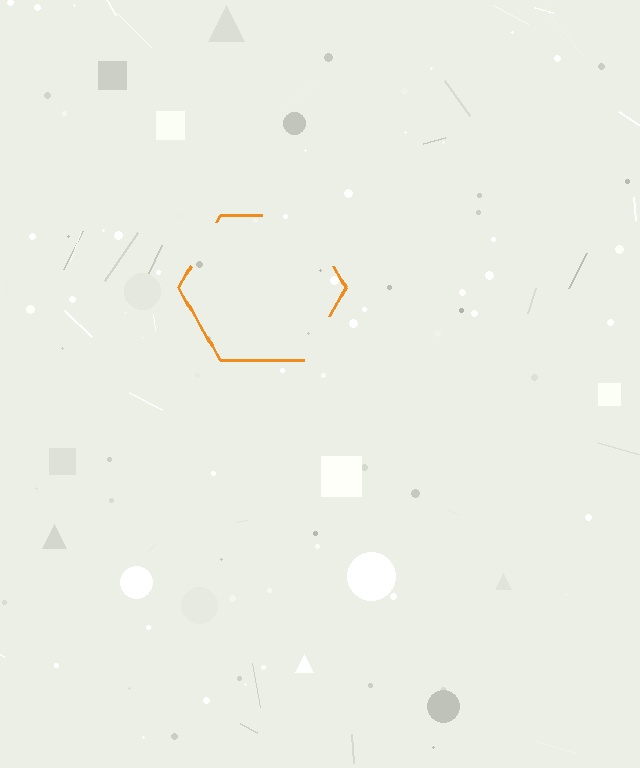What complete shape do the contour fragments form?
The contour fragments form a hexagon.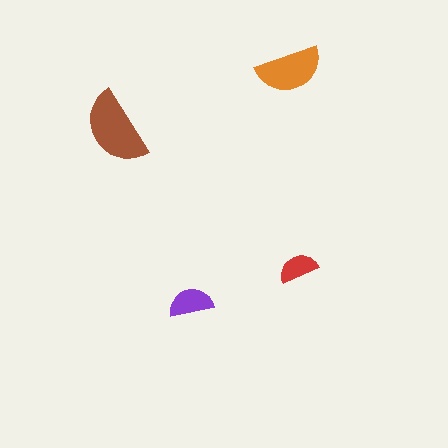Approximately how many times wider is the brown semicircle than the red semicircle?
About 2 times wider.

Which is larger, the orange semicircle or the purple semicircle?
The orange one.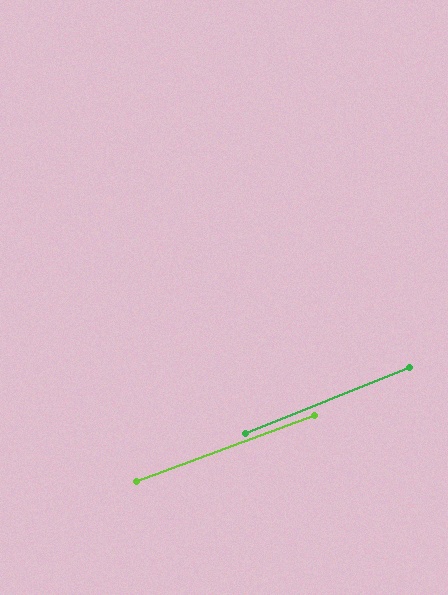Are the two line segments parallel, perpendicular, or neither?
Parallel — their directions differ by only 2.0°.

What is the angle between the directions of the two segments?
Approximately 2 degrees.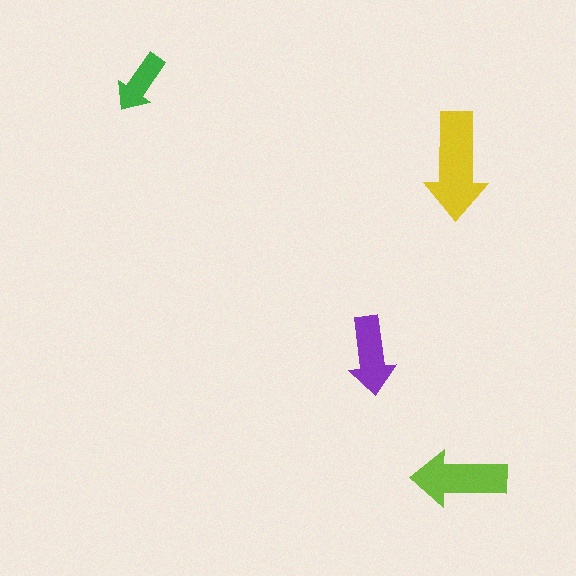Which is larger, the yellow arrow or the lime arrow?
The yellow one.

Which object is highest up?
The green arrow is topmost.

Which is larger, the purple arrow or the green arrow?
The purple one.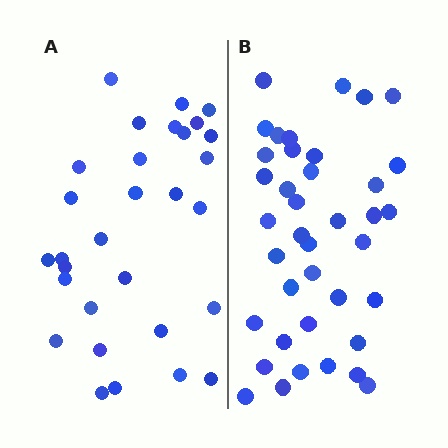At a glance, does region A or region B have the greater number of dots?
Region B (the right region) has more dots.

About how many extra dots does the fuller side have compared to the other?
Region B has roughly 8 or so more dots than region A.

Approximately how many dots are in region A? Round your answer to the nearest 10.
About 30 dots.